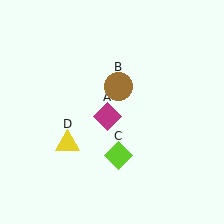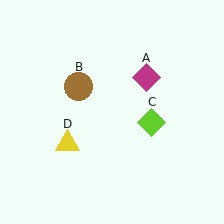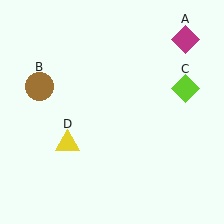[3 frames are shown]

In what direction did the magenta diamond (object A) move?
The magenta diamond (object A) moved up and to the right.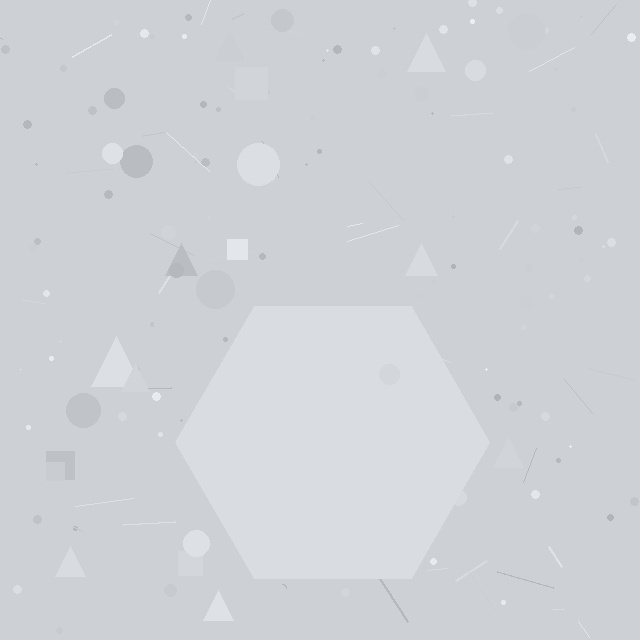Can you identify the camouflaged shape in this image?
The camouflaged shape is a hexagon.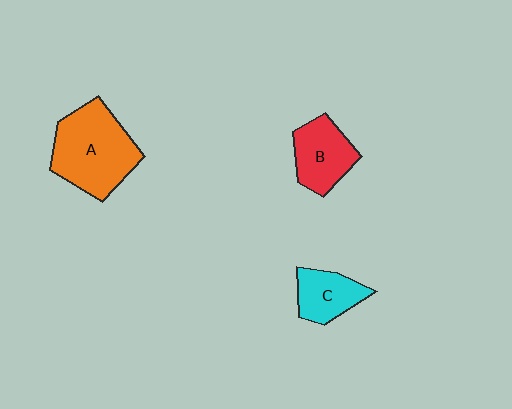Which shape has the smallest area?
Shape C (cyan).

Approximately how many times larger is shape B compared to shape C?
Approximately 1.2 times.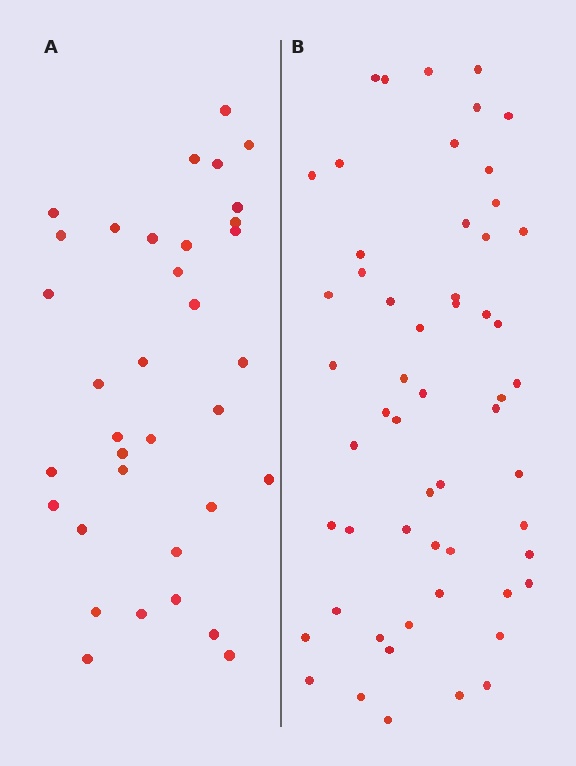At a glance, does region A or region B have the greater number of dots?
Region B (the right region) has more dots.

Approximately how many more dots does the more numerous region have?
Region B has approximately 20 more dots than region A.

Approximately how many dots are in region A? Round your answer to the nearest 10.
About 40 dots. (The exact count is 35, which rounds to 40.)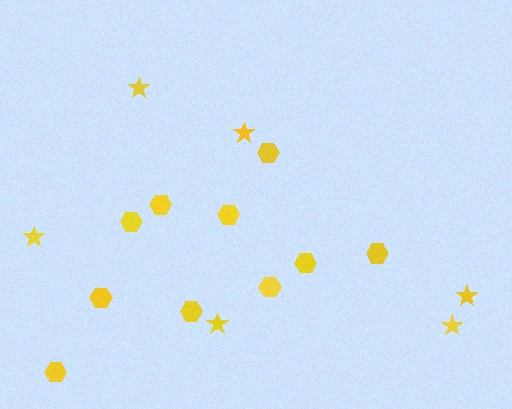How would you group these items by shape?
There are 2 groups: one group of hexagons (10) and one group of stars (6).